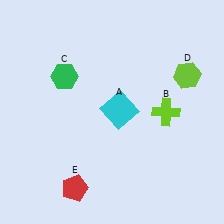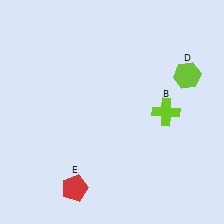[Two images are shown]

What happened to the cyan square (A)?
The cyan square (A) was removed in Image 2. It was in the top-right area of Image 1.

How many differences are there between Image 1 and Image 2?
There are 2 differences between the two images.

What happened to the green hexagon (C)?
The green hexagon (C) was removed in Image 2. It was in the top-left area of Image 1.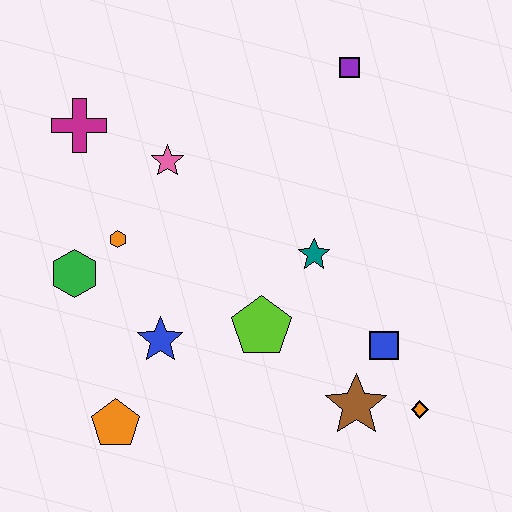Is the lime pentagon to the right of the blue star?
Yes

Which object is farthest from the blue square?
The magenta cross is farthest from the blue square.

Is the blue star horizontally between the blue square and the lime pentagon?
No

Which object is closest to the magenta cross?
The pink star is closest to the magenta cross.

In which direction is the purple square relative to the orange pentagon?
The purple square is above the orange pentagon.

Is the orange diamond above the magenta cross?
No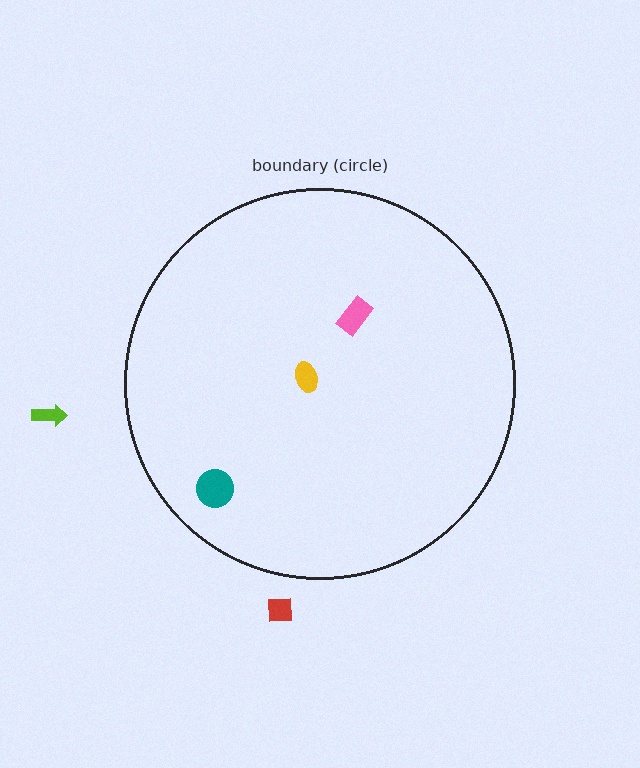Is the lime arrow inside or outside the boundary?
Outside.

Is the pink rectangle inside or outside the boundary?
Inside.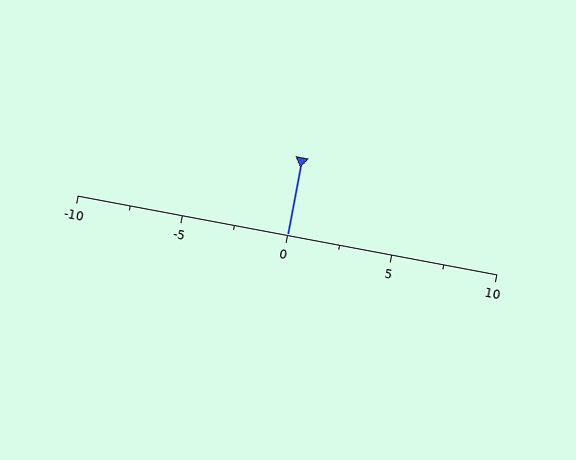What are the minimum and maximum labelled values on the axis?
The axis runs from -10 to 10.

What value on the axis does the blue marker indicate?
The marker indicates approximately 0.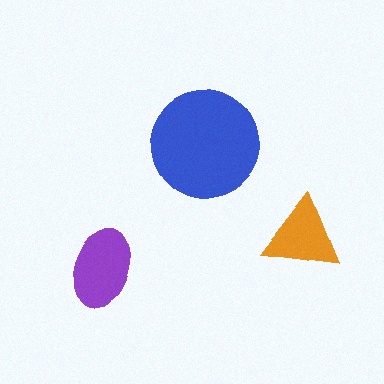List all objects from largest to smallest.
The blue circle, the purple ellipse, the orange triangle.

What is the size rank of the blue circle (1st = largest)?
1st.